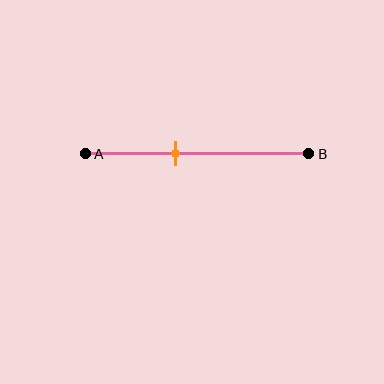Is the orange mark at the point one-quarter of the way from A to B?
No, the mark is at about 40% from A, not at the 25% one-quarter point.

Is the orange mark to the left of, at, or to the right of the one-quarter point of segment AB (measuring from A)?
The orange mark is to the right of the one-quarter point of segment AB.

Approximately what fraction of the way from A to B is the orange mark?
The orange mark is approximately 40% of the way from A to B.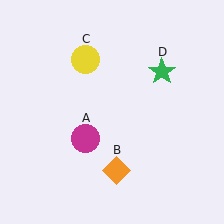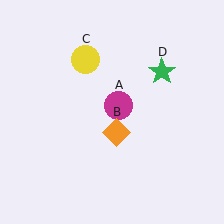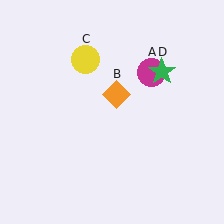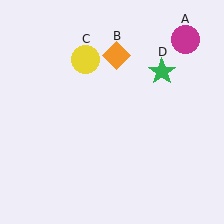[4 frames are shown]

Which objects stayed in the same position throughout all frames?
Yellow circle (object C) and green star (object D) remained stationary.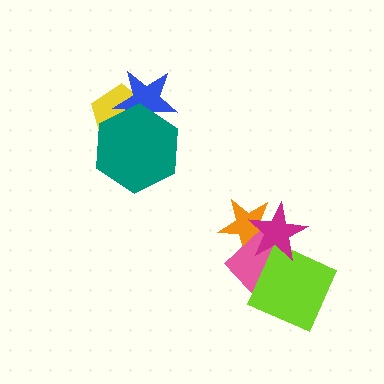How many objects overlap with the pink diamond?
3 objects overlap with the pink diamond.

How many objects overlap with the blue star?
2 objects overlap with the blue star.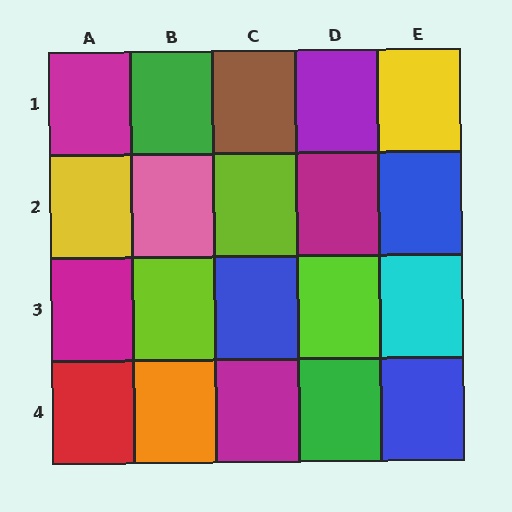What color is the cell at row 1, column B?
Green.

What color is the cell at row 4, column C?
Magenta.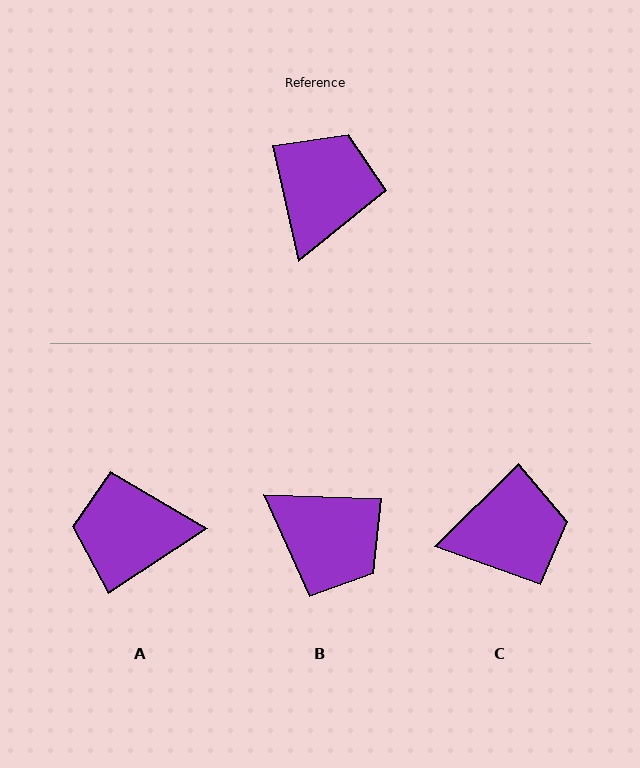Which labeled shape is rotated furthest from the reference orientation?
A, about 111 degrees away.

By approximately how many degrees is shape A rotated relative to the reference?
Approximately 111 degrees counter-clockwise.